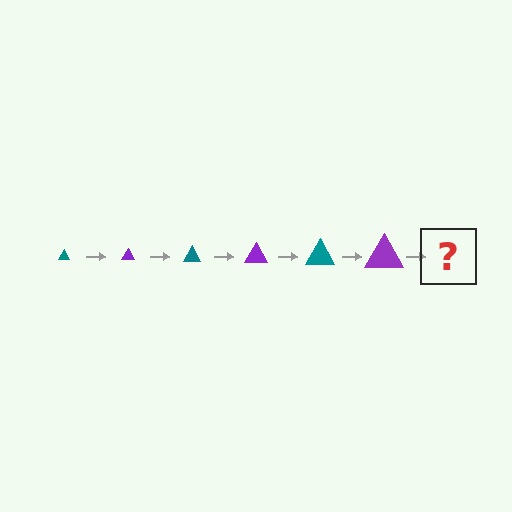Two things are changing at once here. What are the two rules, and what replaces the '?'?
The two rules are that the triangle grows larger each step and the color cycles through teal and purple. The '?' should be a teal triangle, larger than the previous one.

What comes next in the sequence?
The next element should be a teal triangle, larger than the previous one.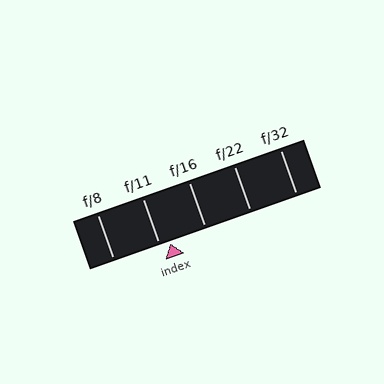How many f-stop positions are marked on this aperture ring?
There are 5 f-stop positions marked.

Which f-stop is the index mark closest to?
The index mark is closest to f/11.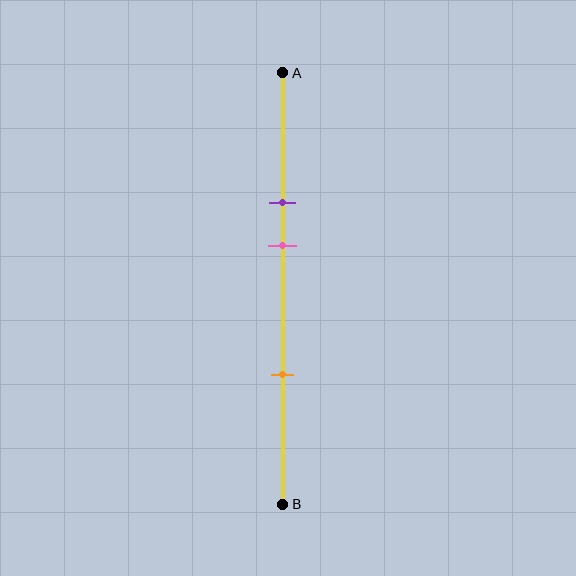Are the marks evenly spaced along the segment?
No, the marks are not evenly spaced.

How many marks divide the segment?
There are 3 marks dividing the segment.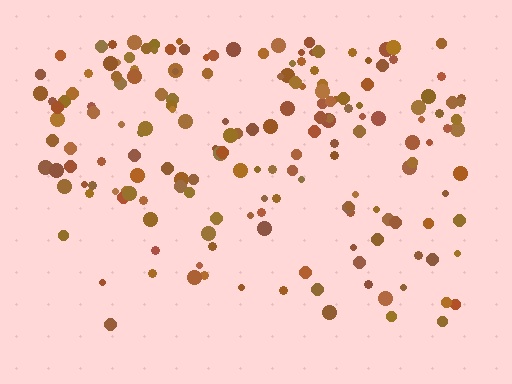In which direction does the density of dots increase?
From bottom to top, with the top side densest.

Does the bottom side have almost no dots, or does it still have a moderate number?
Still a moderate number, just noticeably fewer than the top.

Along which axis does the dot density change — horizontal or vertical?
Vertical.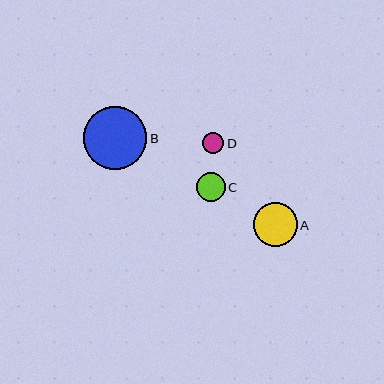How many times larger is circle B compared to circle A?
Circle B is approximately 1.4 times the size of circle A.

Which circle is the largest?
Circle B is the largest with a size of approximately 63 pixels.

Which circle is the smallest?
Circle D is the smallest with a size of approximately 21 pixels.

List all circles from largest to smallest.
From largest to smallest: B, A, C, D.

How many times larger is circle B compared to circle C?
Circle B is approximately 2.2 times the size of circle C.